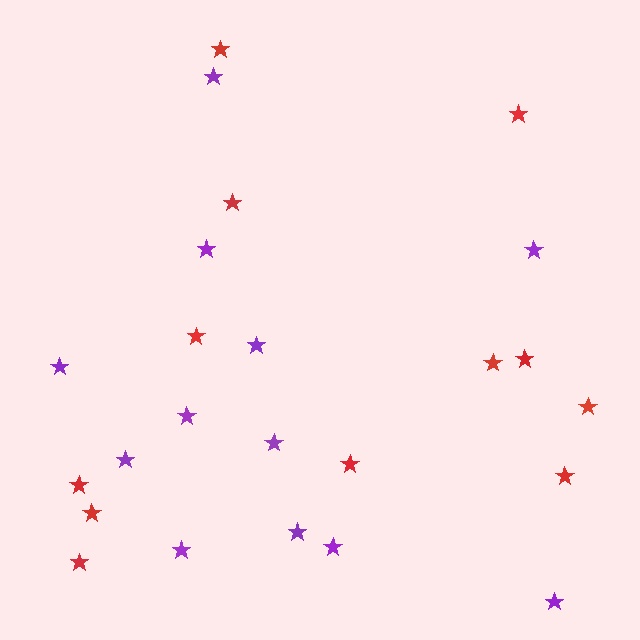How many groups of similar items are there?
There are 2 groups: one group of purple stars (12) and one group of red stars (12).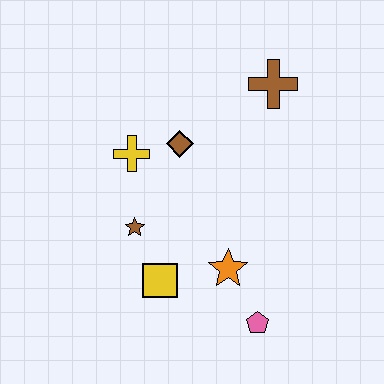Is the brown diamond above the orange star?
Yes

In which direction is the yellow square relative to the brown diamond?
The yellow square is below the brown diamond.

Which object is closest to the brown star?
The yellow square is closest to the brown star.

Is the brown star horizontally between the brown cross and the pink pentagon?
No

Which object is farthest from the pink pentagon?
The brown cross is farthest from the pink pentagon.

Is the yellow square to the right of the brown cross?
No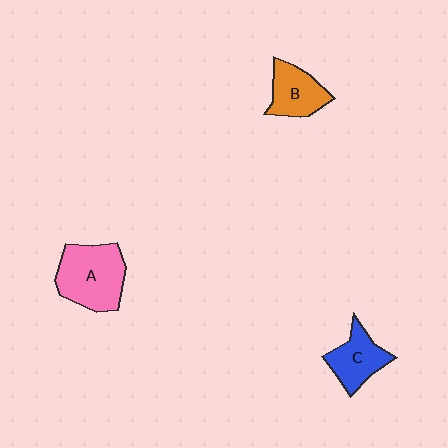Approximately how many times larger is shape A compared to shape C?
Approximately 1.5 times.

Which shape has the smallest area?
Shape B (orange).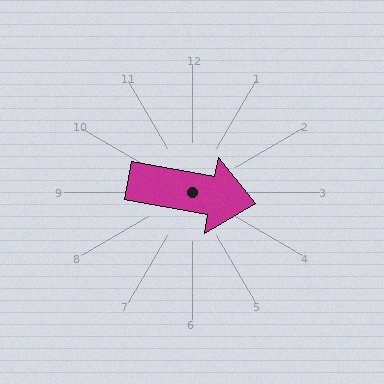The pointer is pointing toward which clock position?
Roughly 3 o'clock.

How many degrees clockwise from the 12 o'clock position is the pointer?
Approximately 100 degrees.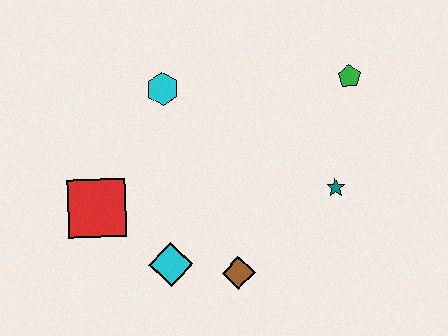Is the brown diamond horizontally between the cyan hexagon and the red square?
No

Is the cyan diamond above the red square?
No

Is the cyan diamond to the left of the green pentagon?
Yes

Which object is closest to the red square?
The cyan diamond is closest to the red square.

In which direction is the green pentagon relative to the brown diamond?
The green pentagon is above the brown diamond.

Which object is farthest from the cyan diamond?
The green pentagon is farthest from the cyan diamond.